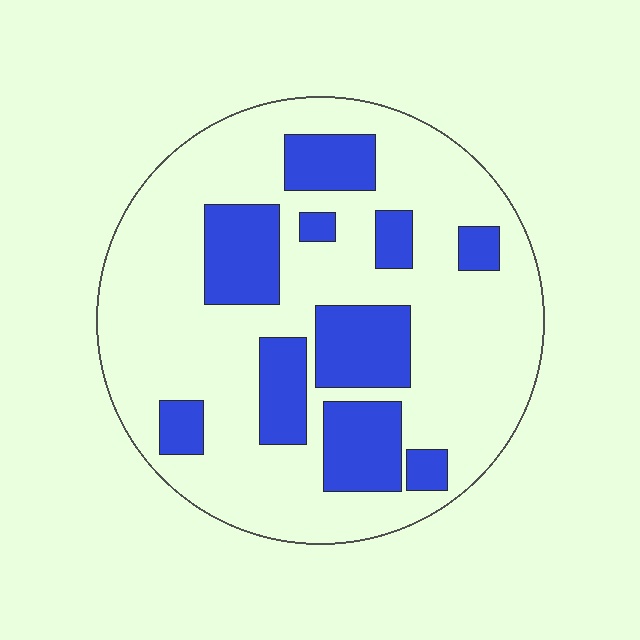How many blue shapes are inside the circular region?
10.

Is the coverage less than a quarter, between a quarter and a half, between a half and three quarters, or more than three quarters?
Between a quarter and a half.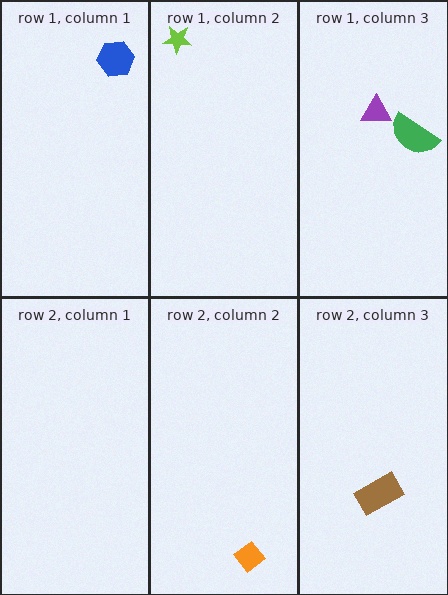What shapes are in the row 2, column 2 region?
The orange diamond.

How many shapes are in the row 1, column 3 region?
2.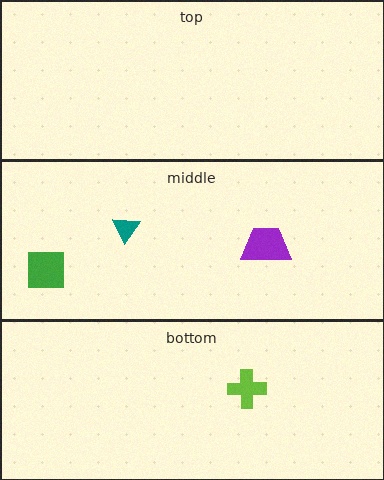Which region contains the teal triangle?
The middle region.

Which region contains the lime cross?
The bottom region.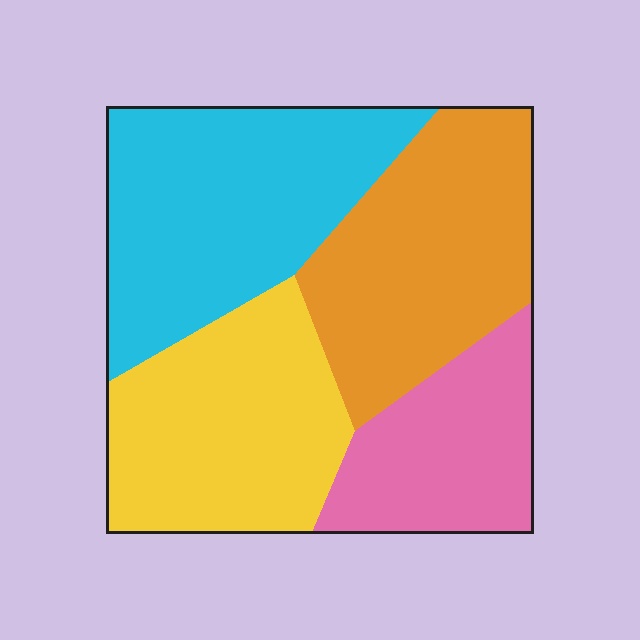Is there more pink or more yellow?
Yellow.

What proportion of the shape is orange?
Orange takes up between a quarter and a half of the shape.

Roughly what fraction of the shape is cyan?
Cyan takes up between a quarter and a half of the shape.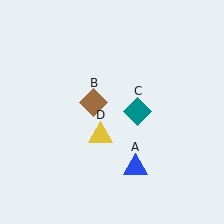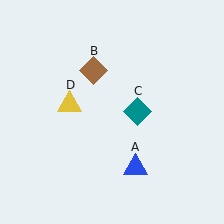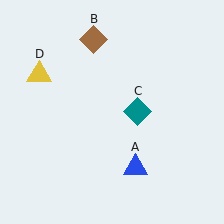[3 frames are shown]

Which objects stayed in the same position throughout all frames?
Blue triangle (object A) and teal diamond (object C) remained stationary.